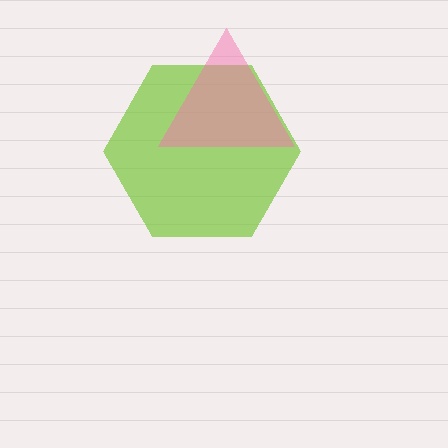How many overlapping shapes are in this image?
There are 2 overlapping shapes in the image.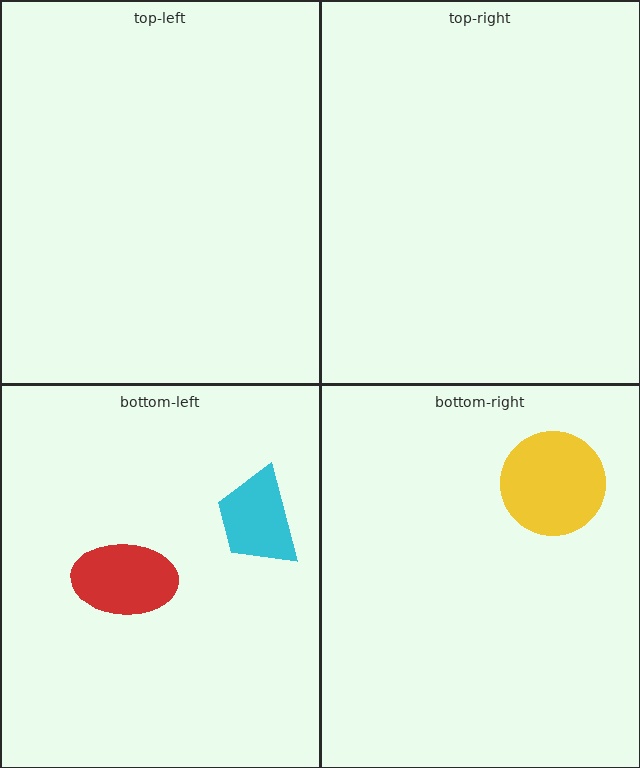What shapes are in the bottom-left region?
The cyan trapezoid, the red ellipse.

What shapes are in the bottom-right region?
The yellow circle.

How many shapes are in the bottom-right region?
1.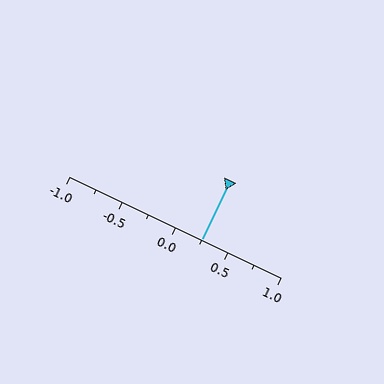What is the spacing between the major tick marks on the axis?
The major ticks are spaced 0.5 apart.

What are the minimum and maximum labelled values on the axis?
The axis runs from -1.0 to 1.0.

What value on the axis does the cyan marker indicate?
The marker indicates approximately 0.25.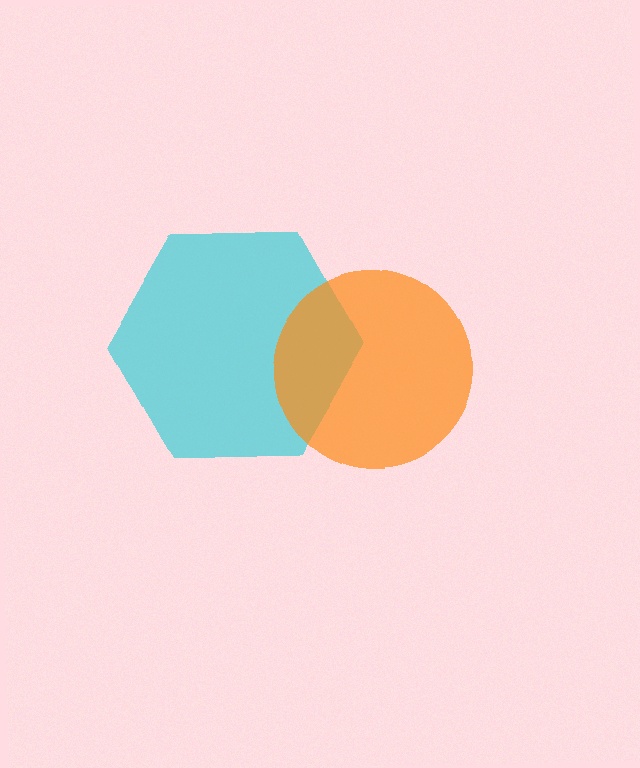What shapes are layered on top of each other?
The layered shapes are: a cyan hexagon, an orange circle.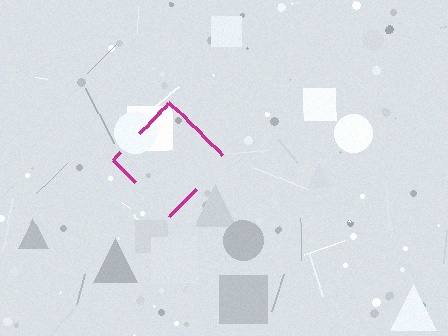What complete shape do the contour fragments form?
The contour fragments form a diamond.